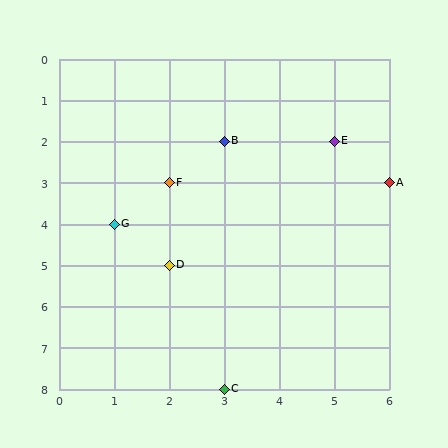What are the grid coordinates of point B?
Point B is at grid coordinates (3, 2).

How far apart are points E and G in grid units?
Points E and G are 4 columns and 2 rows apart (about 4.5 grid units diagonally).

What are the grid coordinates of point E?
Point E is at grid coordinates (5, 2).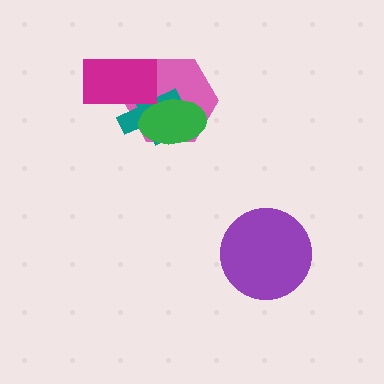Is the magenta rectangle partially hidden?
No, no other shape covers it.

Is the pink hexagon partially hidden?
Yes, it is partially covered by another shape.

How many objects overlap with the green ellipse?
2 objects overlap with the green ellipse.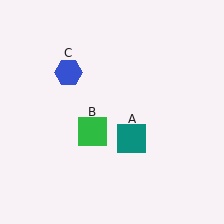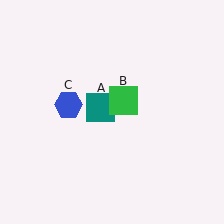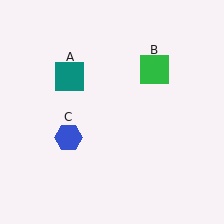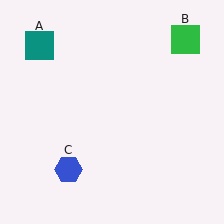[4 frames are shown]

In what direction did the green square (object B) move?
The green square (object B) moved up and to the right.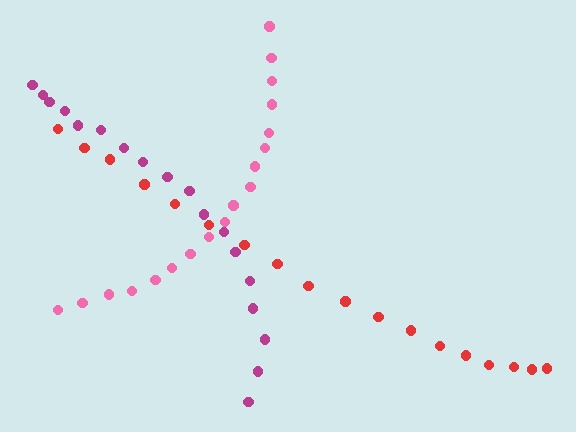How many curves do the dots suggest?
There are 3 distinct paths.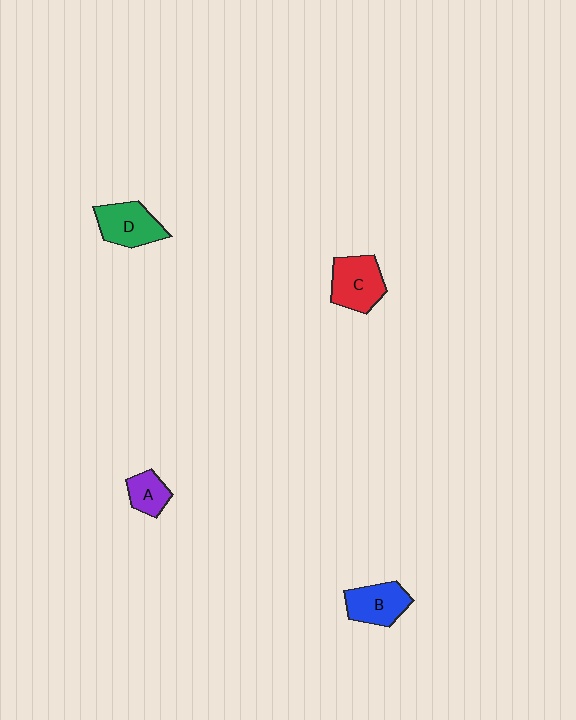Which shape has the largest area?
Shape C (red).